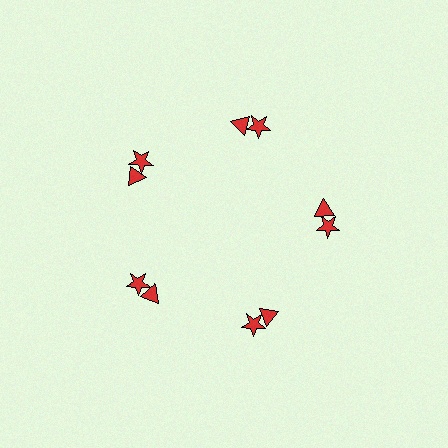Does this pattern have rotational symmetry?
Yes, this pattern has 5-fold rotational symmetry. It looks the same after rotating 72 degrees around the center.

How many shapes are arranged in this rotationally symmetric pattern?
There are 10 shapes, arranged in 5 groups of 2.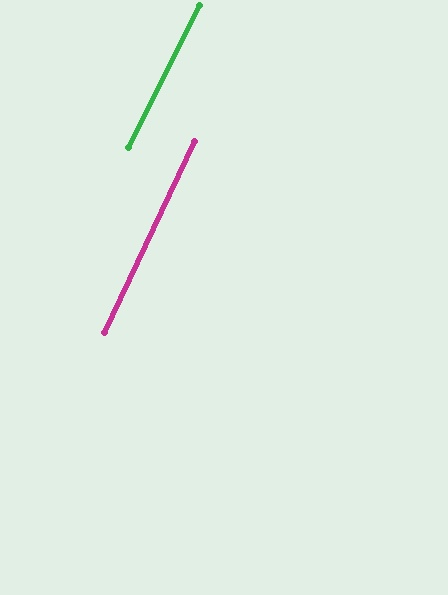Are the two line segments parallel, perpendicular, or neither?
Parallel — their directions differ by only 1.4°.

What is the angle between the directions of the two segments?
Approximately 1 degree.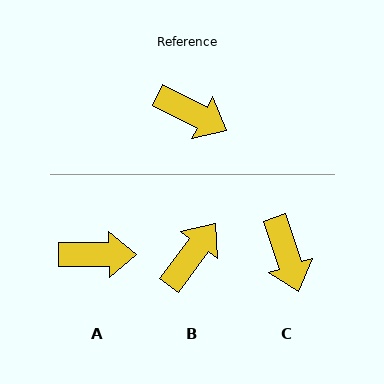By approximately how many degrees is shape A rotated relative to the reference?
Approximately 27 degrees counter-clockwise.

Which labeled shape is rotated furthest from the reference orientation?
B, about 81 degrees away.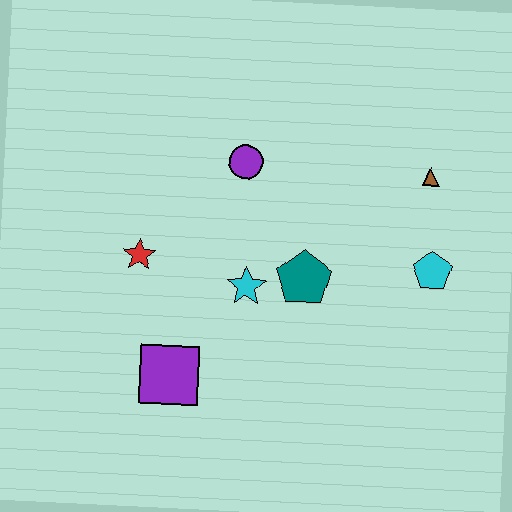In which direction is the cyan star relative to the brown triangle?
The cyan star is to the left of the brown triangle.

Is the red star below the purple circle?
Yes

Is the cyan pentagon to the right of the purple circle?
Yes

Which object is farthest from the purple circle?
The purple square is farthest from the purple circle.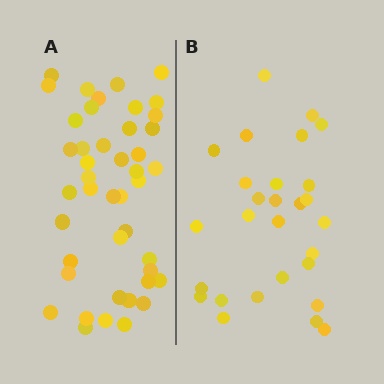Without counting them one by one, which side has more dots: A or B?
Region A (the left region) has more dots.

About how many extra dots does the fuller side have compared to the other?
Region A has approximately 15 more dots than region B.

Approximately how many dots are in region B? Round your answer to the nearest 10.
About 30 dots. (The exact count is 28, which rounds to 30.)